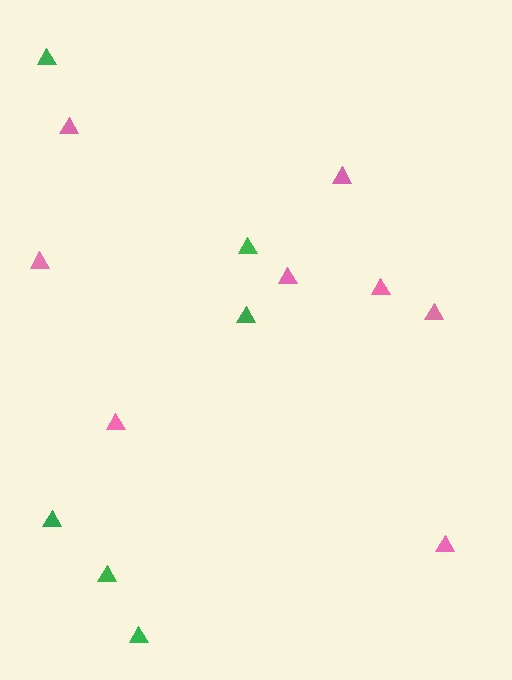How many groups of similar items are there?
There are 2 groups: one group of green triangles (6) and one group of pink triangles (8).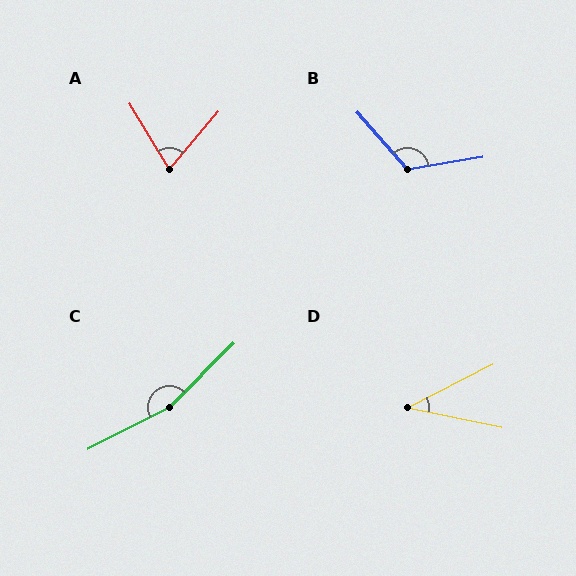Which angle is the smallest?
D, at approximately 39 degrees.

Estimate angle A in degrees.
Approximately 72 degrees.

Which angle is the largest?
C, at approximately 161 degrees.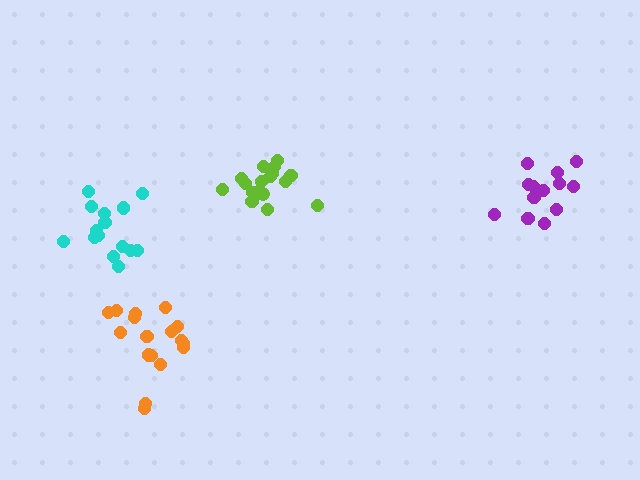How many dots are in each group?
Group 1: 15 dots, Group 2: 18 dots, Group 3: 13 dots, Group 4: 17 dots (63 total).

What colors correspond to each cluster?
The clusters are colored: cyan, orange, purple, lime.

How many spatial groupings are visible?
There are 4 spatial groupings.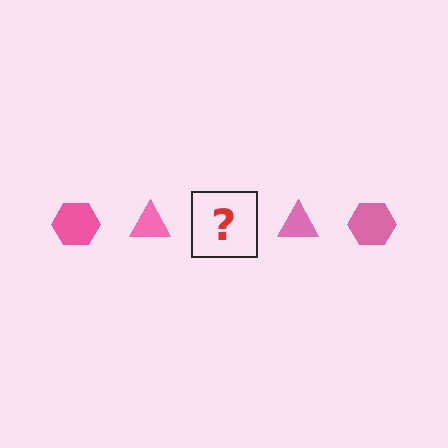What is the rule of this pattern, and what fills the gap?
The rule is that the pattern cycles through hexagon, triangle shapes in pink. The gap should be filled with a pink hexagon.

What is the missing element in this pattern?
The missing element is a pink hexagon.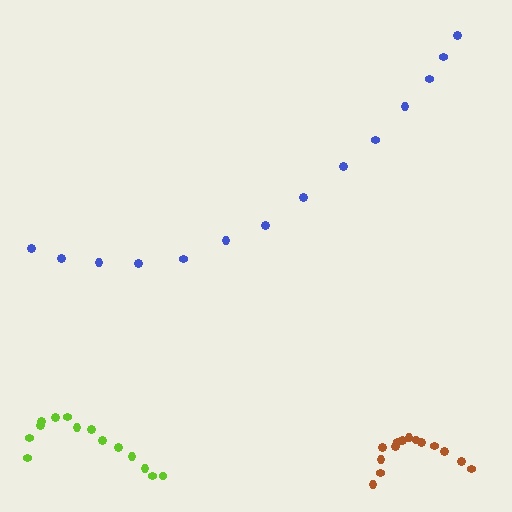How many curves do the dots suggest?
There are 3 distinct paths.